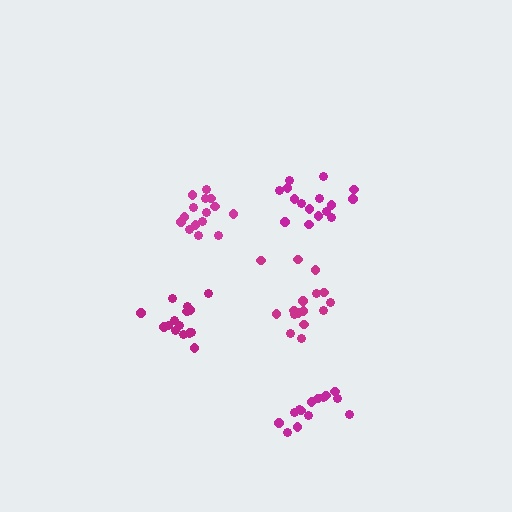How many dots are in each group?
Group 1: 15 dots, Group 2: 15 dots, Group 3: 16 dots, Group 4: 16 dots, Group 5: 14 dots (76 total).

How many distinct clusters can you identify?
There are 5 distinct clusters.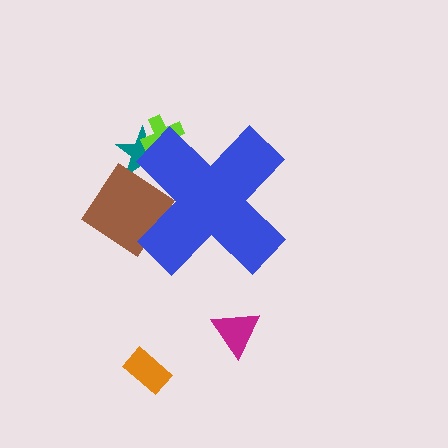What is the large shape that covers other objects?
A blue cross.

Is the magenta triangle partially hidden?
No, the magenta triangle is fully visible.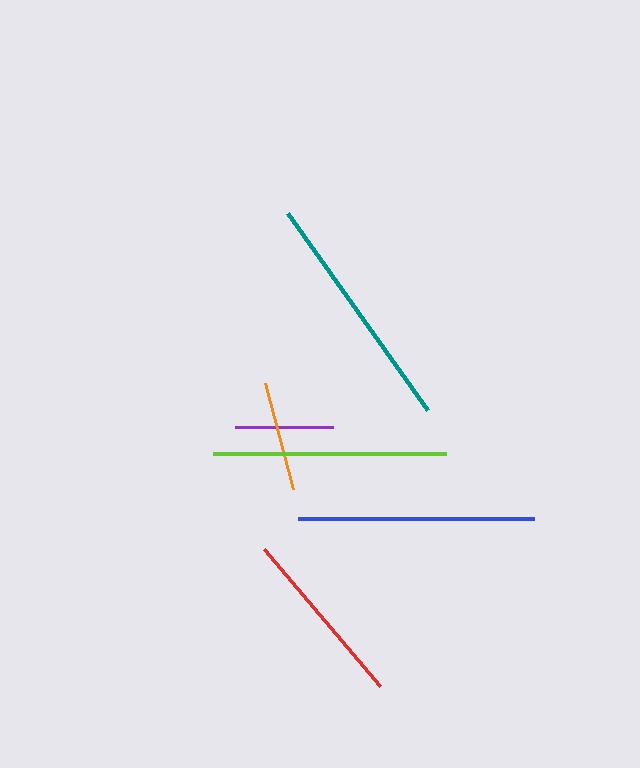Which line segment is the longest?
The teal line is the longest at approximately 242 pixels.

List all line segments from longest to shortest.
From longest to shortest: teal, blue, lime, red, orange, purple.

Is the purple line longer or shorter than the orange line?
The orange line is longer than the purple line.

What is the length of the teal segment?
The teal segment is approximately 242 pixels long.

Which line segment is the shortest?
The purple line is the shortest at approximately 98 pixels.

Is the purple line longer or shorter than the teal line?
The teal line is longer than the purple line.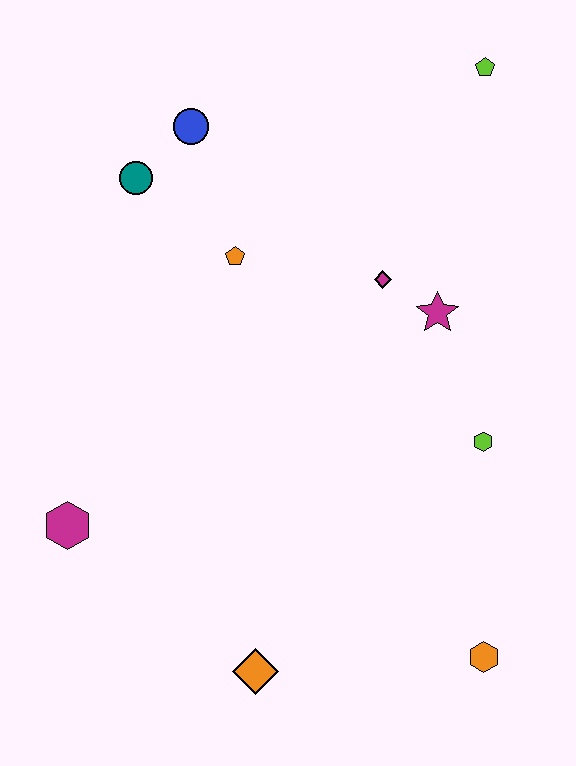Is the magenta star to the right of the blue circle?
Yes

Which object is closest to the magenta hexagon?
The orange diamond is closest to the magenta hexagon.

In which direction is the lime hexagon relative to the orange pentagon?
The lime hexagon is to the right of the orange pentagon.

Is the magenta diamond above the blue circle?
No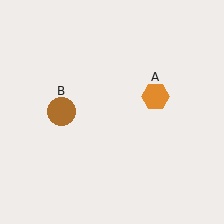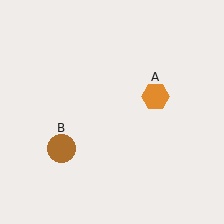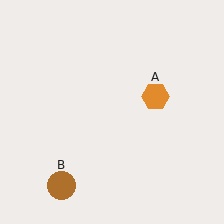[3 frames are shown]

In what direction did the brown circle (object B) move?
The brown circle (object B) moved down.